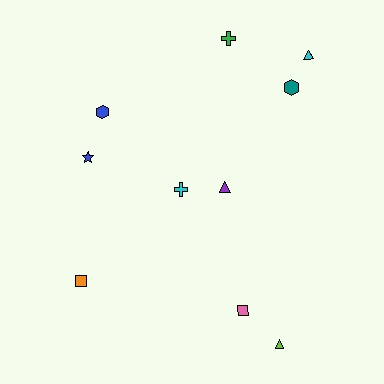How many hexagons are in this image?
There are 2 hexagons.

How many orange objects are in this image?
There is 1 orange object.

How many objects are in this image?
There are 10 objects.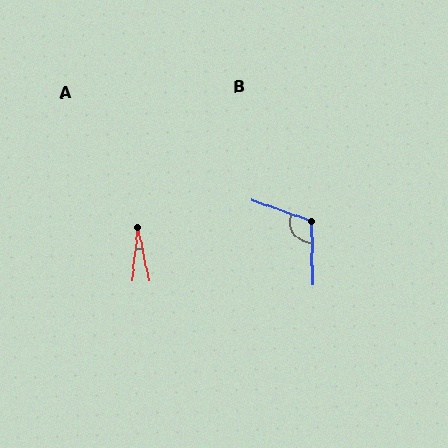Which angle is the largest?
B, at approximately 112 degrees.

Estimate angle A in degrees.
Approximately 18 degrees.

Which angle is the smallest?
A, at approximately 18 degrees.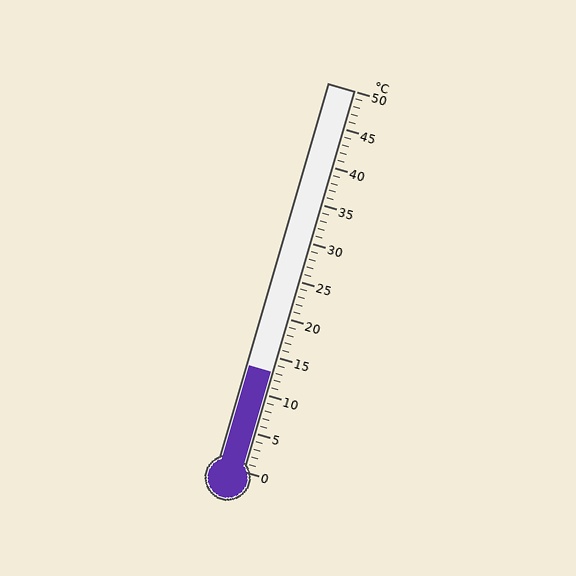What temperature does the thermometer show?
The thermometer shows approximately 13°C.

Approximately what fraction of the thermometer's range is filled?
The thermometer is filled to approximately 25% of its range.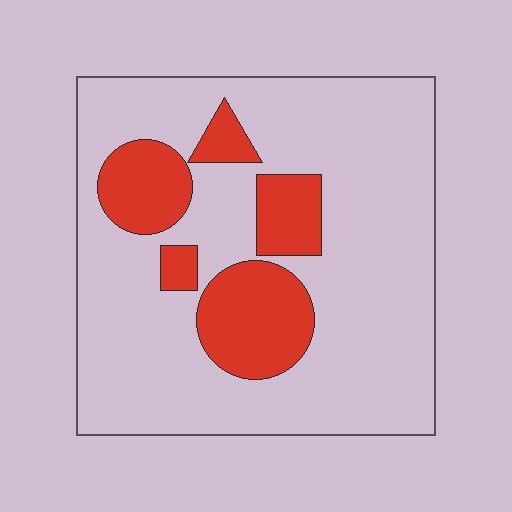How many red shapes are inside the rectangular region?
5.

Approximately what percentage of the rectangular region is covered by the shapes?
Approximately 20%.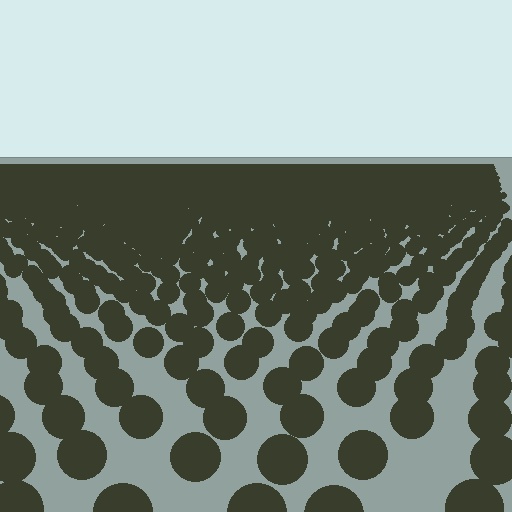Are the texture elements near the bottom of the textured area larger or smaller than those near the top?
Larger. Near the bottom, elements are closer to the viewer and appear at a bigger on-screen size.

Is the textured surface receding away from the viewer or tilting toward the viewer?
The surface is receding away from the viewer. Texture elements get smaller and denser toward the top.